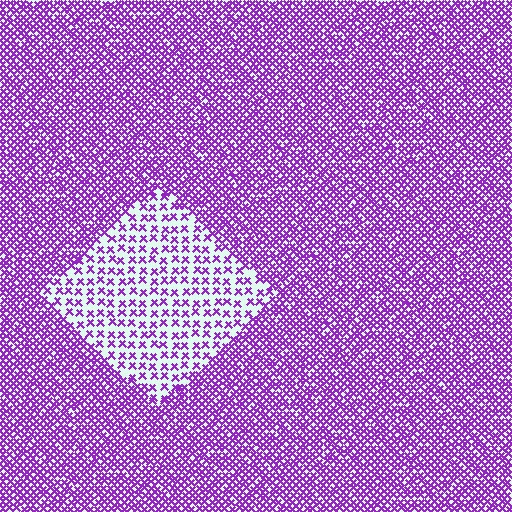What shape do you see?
I see a diamond.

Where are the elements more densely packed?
The elements are more densely packed outside the diamond boundary.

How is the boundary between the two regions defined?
The boundary is defined by a change in element density (approximately 2.5x ratio). All elements are the same color, size, and shape.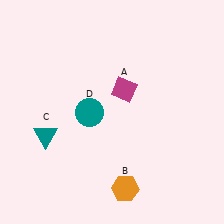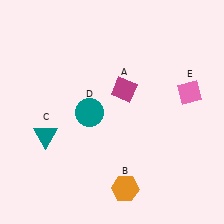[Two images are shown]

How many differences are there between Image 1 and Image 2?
There is 1 difference between the two images.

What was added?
A pink diamond (E) was added in Image 2.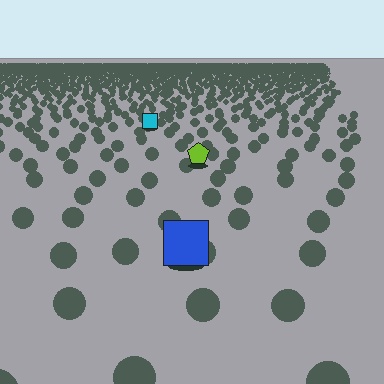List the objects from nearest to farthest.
From nearest to farthest: the blue square, the lime pentagon, the cyan square.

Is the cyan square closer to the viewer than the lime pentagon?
No. The lime pentagon is closer — you can tell from the texture gradient: the ground texture is coarser near it.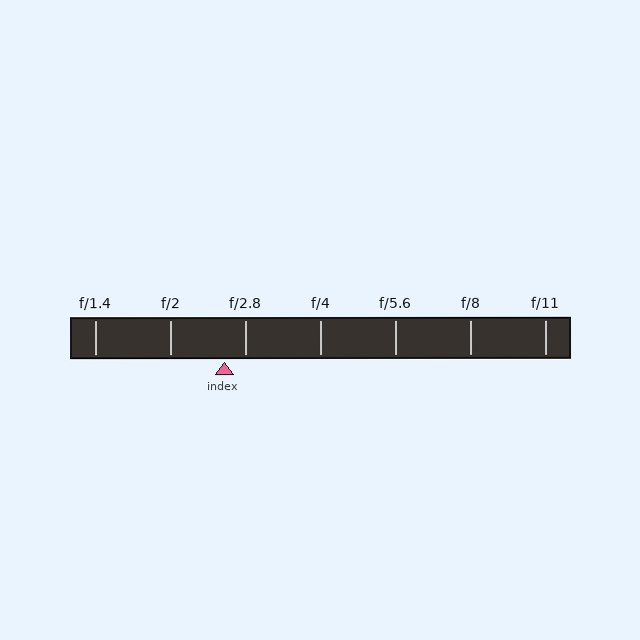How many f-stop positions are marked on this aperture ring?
There are 7 f-stop positions marked.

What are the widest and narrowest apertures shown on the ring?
The widest aperture shown is f/1.4 and the narrowest is f/11.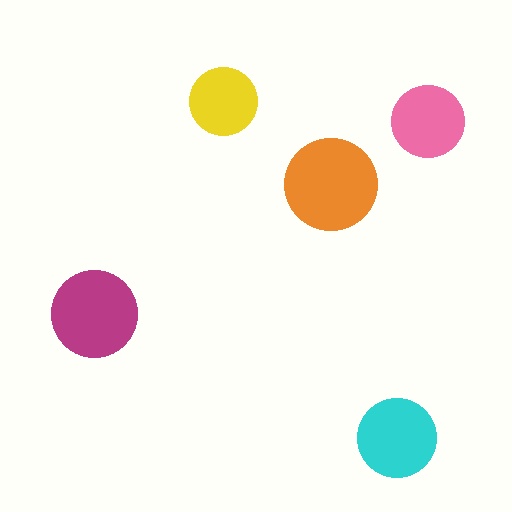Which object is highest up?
The yellow circle is topmost.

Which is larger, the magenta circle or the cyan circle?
The magenta one.